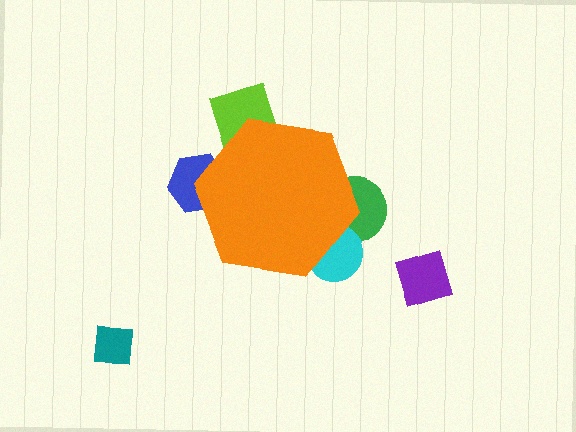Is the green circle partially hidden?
Yes, the green circle is partially hidden behind the orange hexagon.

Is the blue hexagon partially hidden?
Yes, the blue hexagon is partially hidden behind the orange hexagon.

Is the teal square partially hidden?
No, the teal square is fully visible.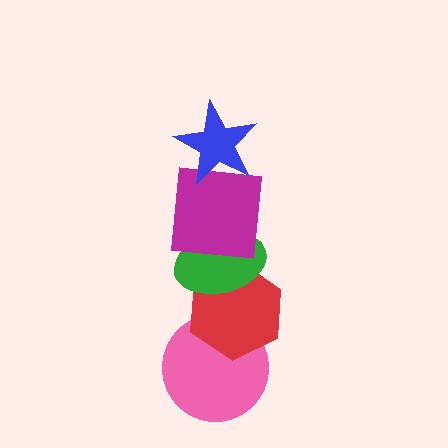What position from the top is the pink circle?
The pink circle is 5th from the top.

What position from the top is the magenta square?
The magenta square is 2nd from the top.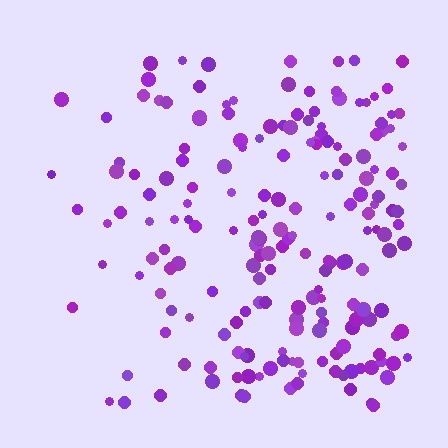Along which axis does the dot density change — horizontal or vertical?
Horizontal.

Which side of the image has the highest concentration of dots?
The right.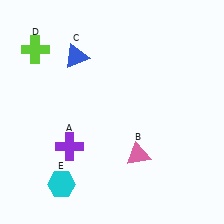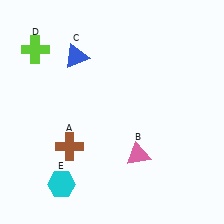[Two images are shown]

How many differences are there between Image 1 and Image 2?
There is 1 difference between the two images.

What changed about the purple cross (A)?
In Image 1, A is purple. In Image 2, it changed to brown.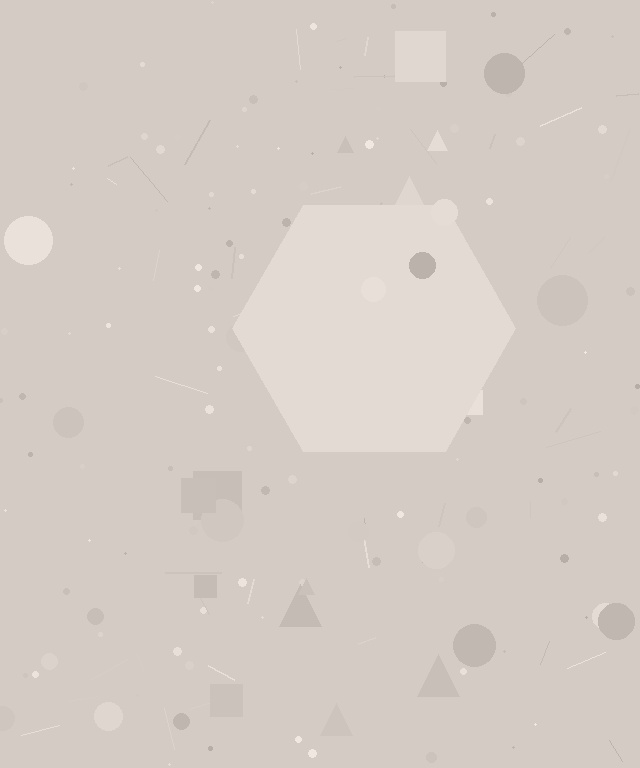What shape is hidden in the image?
A hexagon is hidden in the image.